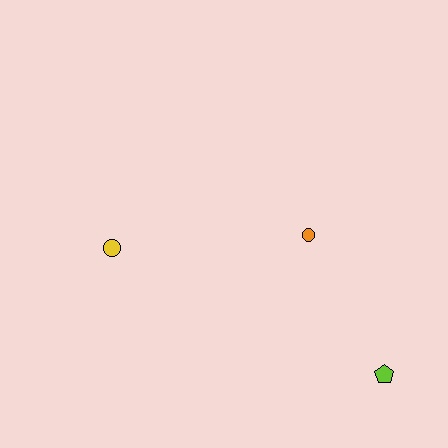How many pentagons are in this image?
There is 1 pentagon.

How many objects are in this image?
There are 3 objects.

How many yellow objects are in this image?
There is 1 yellow object.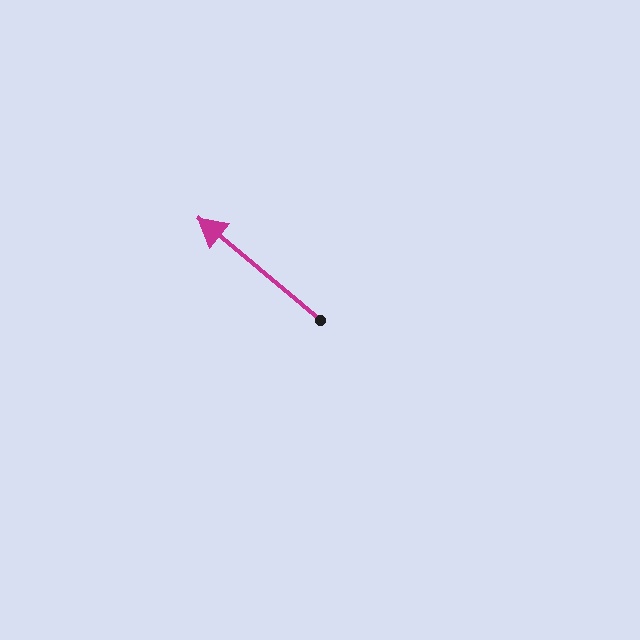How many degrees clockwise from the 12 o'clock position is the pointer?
Approximately 310 degrees.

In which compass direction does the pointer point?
Northwest.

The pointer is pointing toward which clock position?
Roughly 10 o'clock.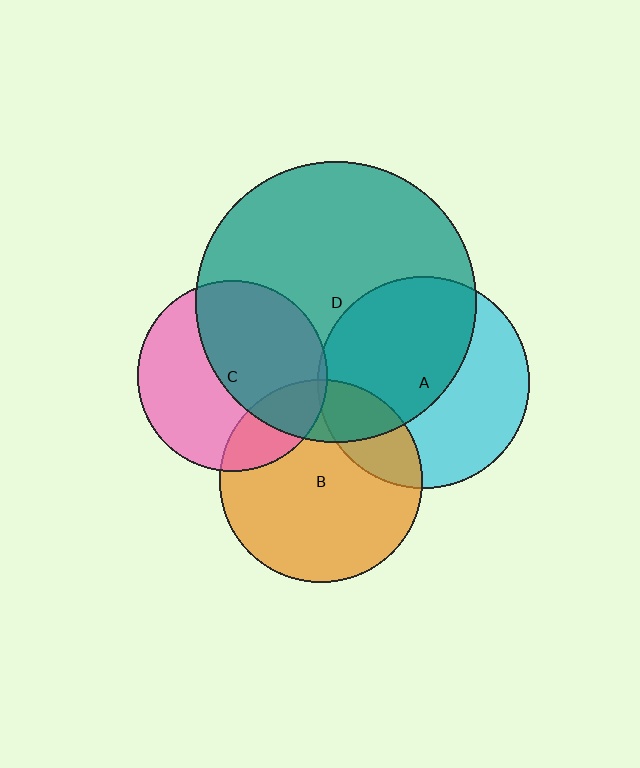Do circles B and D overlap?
Yes.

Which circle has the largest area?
Circle D (teal).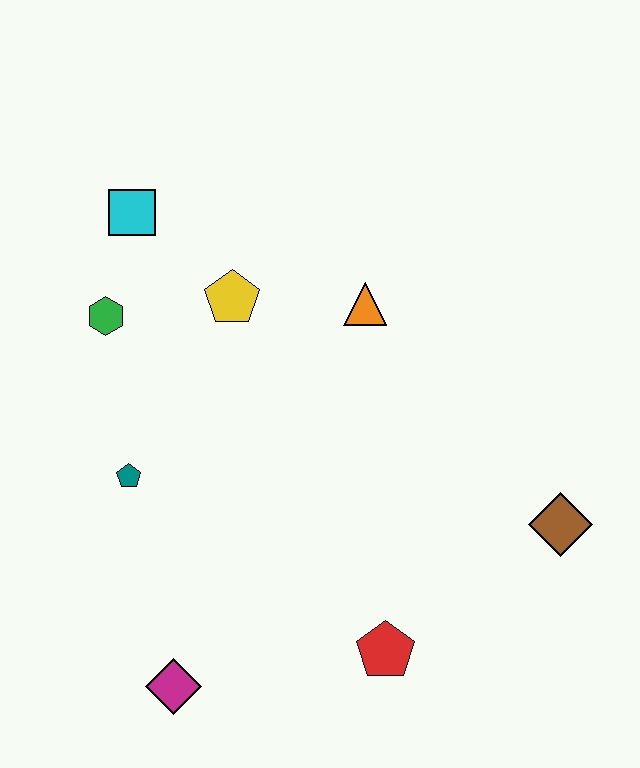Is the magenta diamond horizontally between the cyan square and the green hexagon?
No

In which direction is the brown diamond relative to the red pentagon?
The brown diamond is to the right of the red pentagon.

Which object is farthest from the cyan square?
The brown diamond is farthest from the cyan square.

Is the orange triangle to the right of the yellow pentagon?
Yes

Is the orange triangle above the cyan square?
No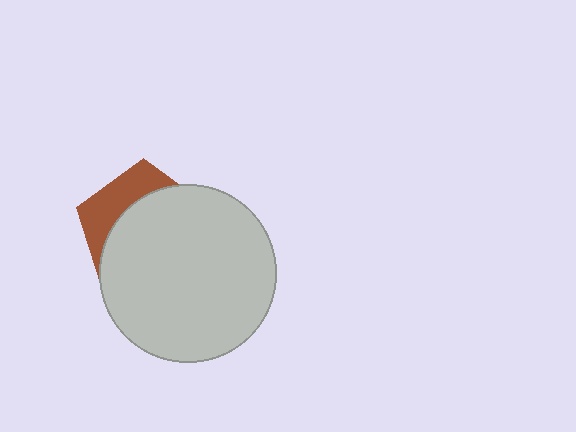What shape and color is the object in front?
The object in front is a light gray circle.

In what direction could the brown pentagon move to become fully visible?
The brown pentagon could move toward the upper-left. That would shift it out from behind the light gray circle entirely.